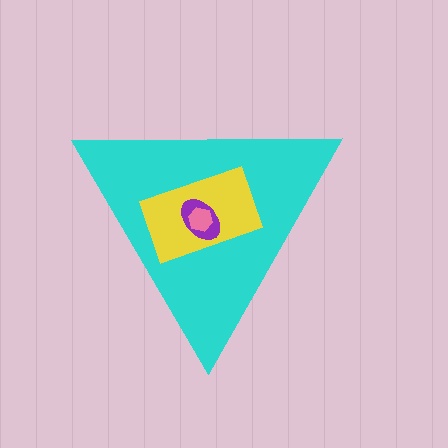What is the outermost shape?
The cyan triangle.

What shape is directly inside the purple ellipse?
The pink hexagon.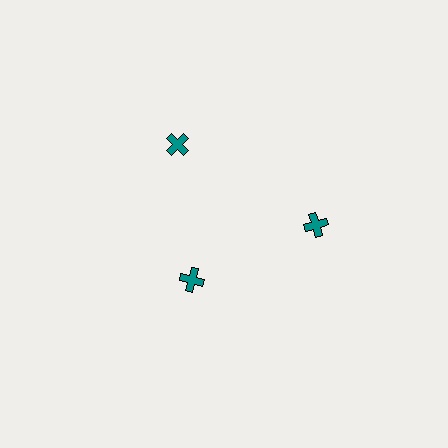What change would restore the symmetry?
The symmetry would be restored by moving it outward, back onto the ring so that all 3 crosses sit at equal angles and equal distance from the center.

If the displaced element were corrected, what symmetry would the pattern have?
It would have 3-fold rotational symmetry — the pattern would map onto itself every 120 degrees.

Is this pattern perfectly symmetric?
No. The 3 teal crosses are arranged in a ring, but one element near the 7 o'clock position is pulled inward toward the center, breaking the 3-fold rotational symmetry.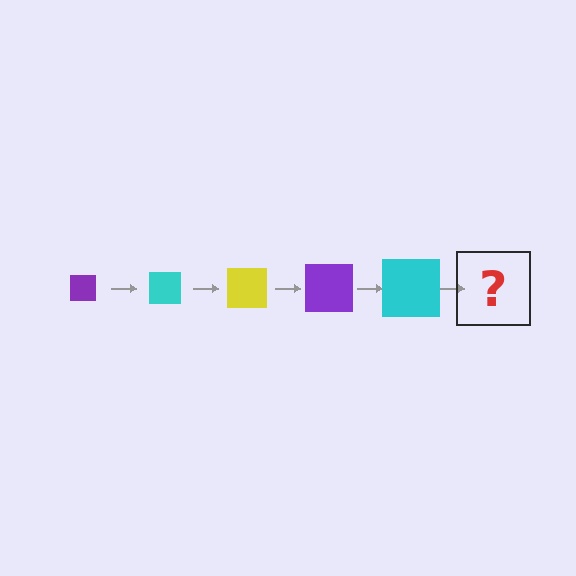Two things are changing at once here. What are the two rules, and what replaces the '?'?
The two rules are that the square grows larger each step and the color cycles through purple, cyan, and yellow. The '?' should be a yellow square, larger than the previous one.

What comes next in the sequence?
The next element should be a yellow square, larger than the previous one.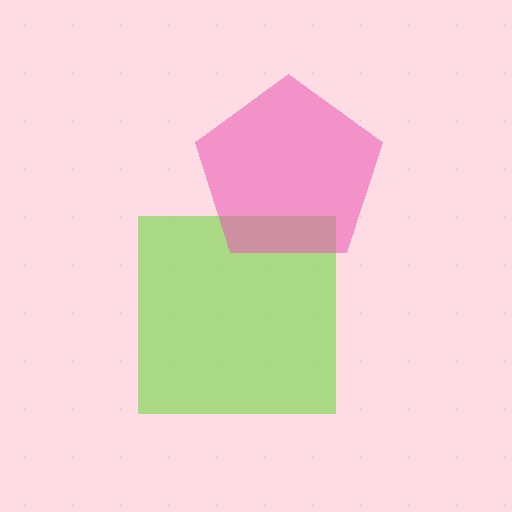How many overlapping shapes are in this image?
There are 2 overlapping shapes in the image.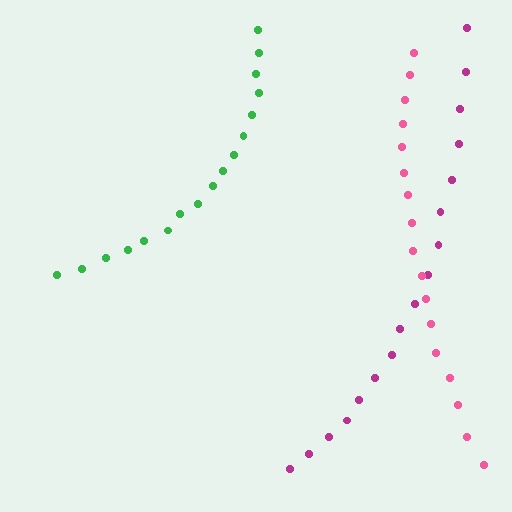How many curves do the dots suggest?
There are 3 distinct paths.